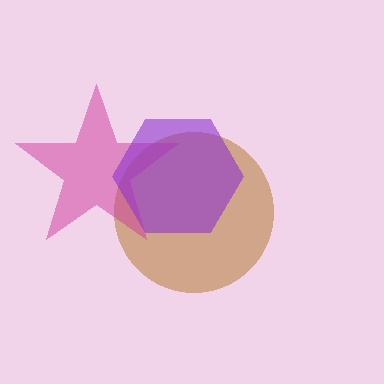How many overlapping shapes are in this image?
There are 3 overlapping shapes in the image.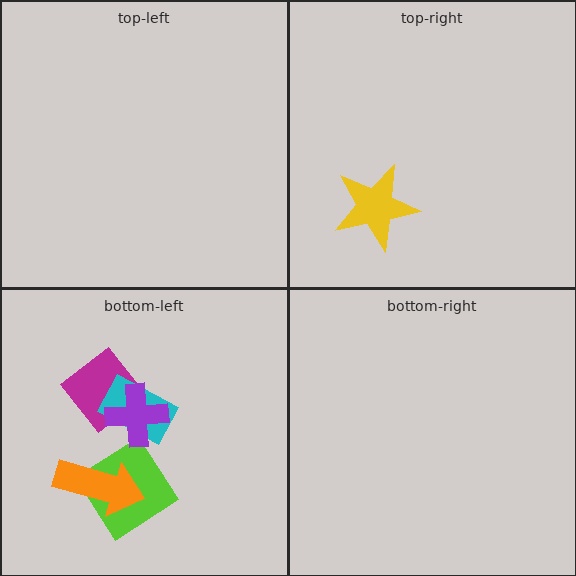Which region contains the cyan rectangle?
The bottom-left region.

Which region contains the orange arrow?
The bottom-left region.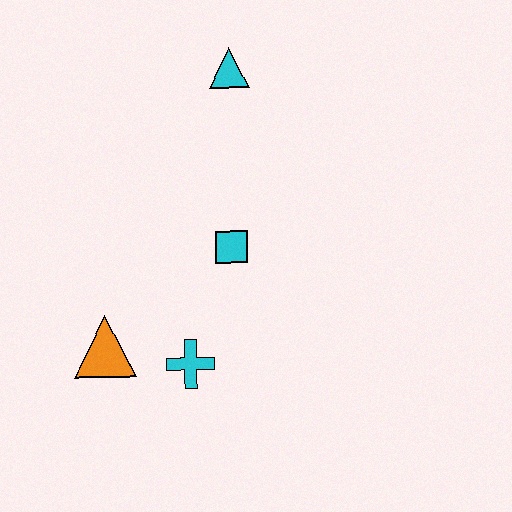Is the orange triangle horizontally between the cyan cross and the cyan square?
No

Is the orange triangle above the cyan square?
No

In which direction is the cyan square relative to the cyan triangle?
The cyan square is below the cyan triangle.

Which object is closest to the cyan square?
The cyan cross is closest to the cyan square.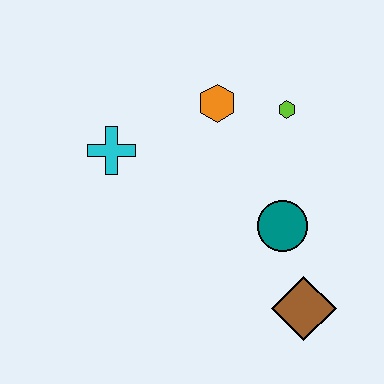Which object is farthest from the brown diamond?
The cyan cross is farthest from the brown diamond.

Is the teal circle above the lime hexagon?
No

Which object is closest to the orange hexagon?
The lime hexagon is closest to the orange hexagon.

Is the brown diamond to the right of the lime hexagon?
Yes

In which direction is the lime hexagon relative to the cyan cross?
The lime hexagon is to the right of the cyan cross.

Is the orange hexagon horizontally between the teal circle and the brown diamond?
No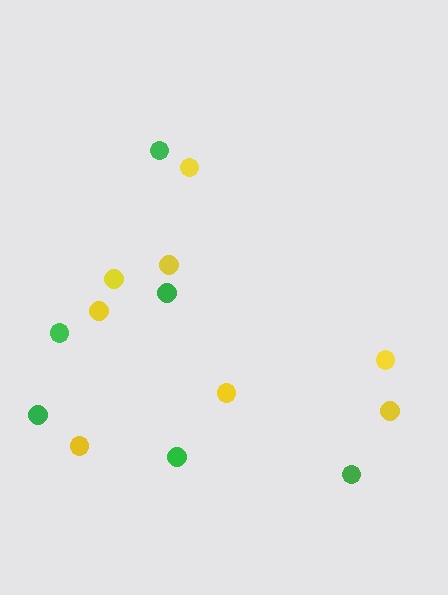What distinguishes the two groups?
There are 2 groups: one group of yellow circles (8) and one group of green circles (6).